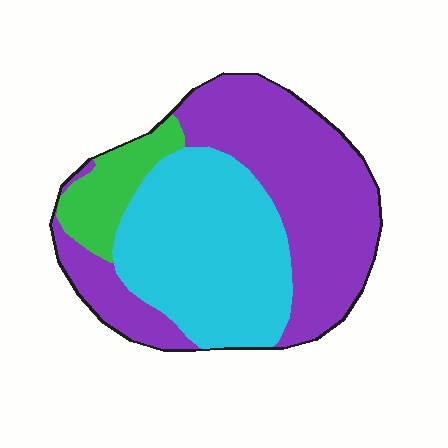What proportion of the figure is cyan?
Cyan covers about 40% of the figure.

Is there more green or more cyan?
Cyan.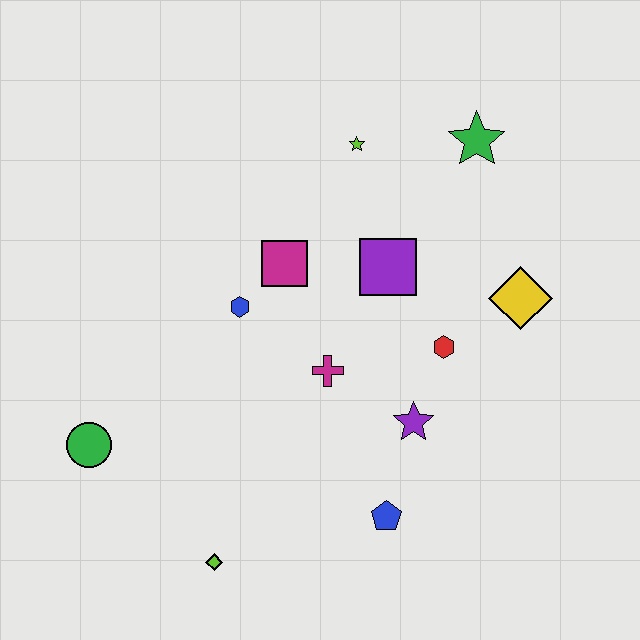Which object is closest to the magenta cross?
The purple star is closest to the magenta cross.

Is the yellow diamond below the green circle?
No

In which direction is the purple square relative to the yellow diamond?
The purple square is to the left of the yellow diamond.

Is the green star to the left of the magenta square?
No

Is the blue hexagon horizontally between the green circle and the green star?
Yes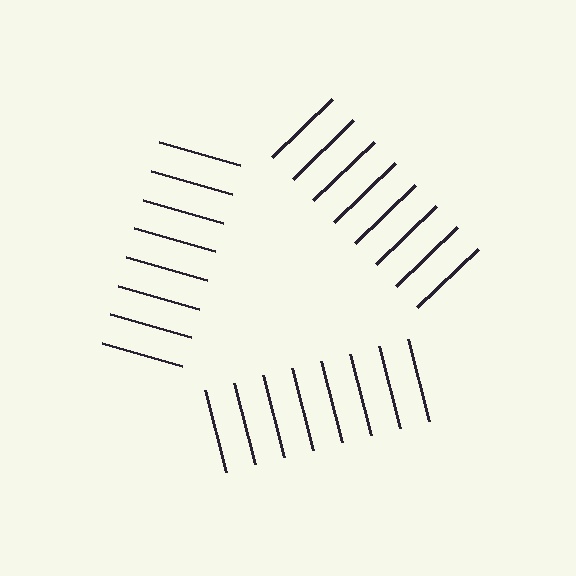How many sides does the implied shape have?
3 sides — the line-ends trace a triangle.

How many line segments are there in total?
24 — 8 along each of the 3 edges.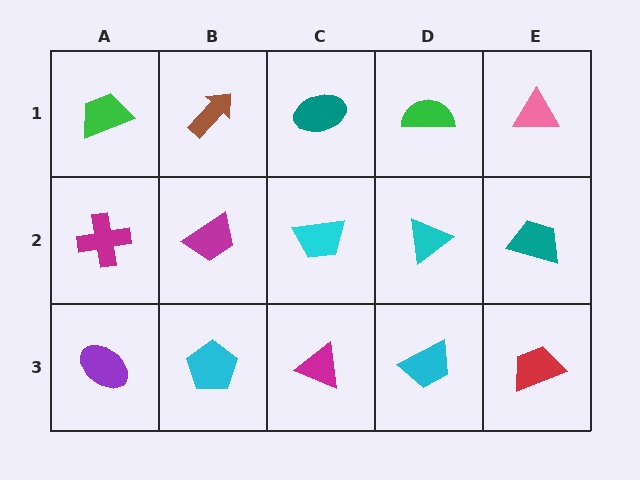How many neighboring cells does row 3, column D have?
3.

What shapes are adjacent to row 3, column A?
A magenta cross (row 2, column A), a cyan pentagon (row 3, column B).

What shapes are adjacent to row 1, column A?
A magenta cross (row 2, column A), a brown arrow (row 1, column B).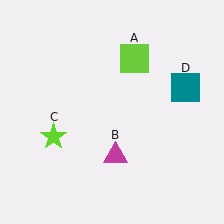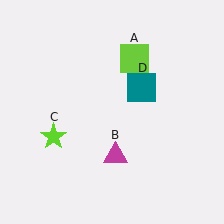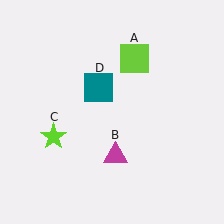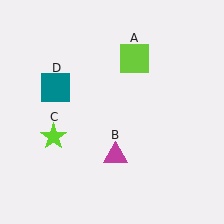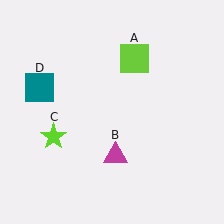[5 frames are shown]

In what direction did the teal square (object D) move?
The teal square (object D) moved left.